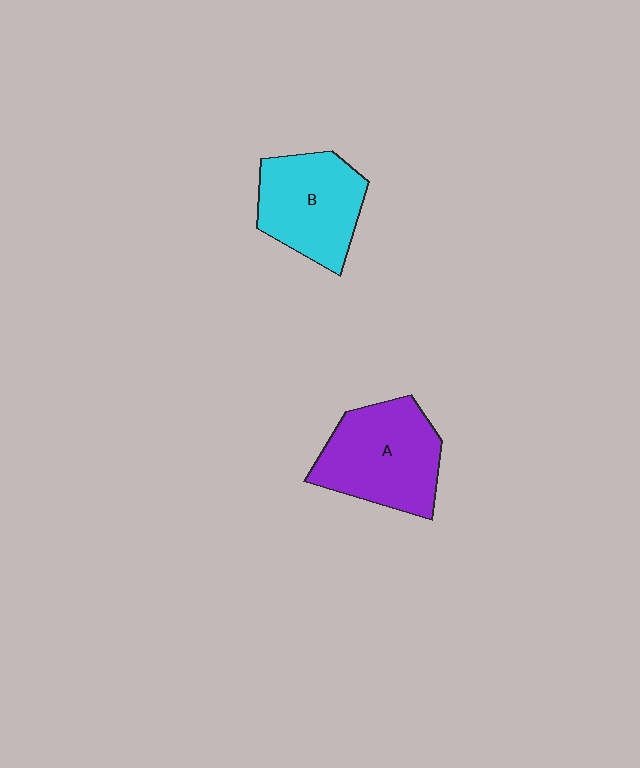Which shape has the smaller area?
Shape B (cyan).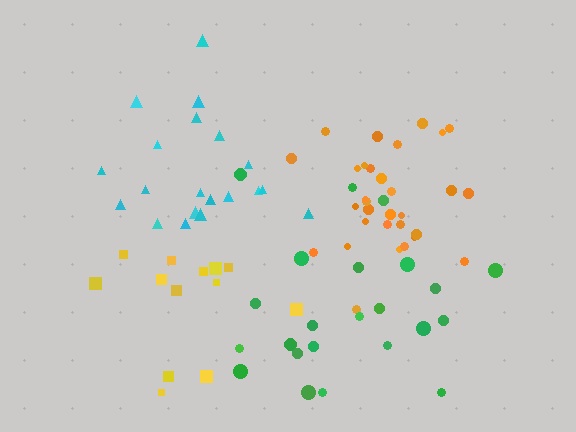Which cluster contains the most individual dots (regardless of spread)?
Orange (32).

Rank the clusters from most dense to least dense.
orange, cyan, green, yellow.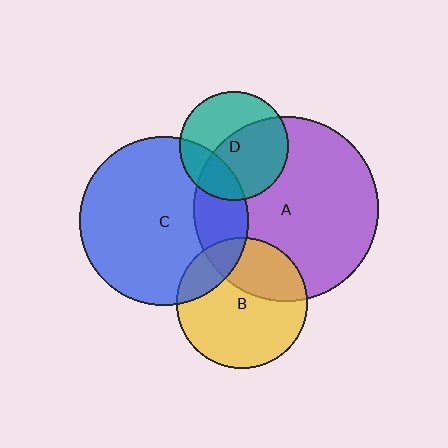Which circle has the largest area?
Circle A (purple).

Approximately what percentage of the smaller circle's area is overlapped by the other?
Approximately 25%.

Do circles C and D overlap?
Yes.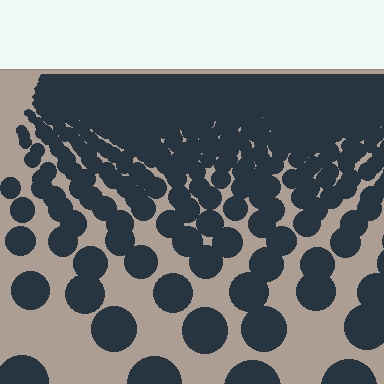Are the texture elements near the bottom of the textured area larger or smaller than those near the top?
Larger. Near the bottom, elements are closer to the viewer and appear at a bigger on-screen size.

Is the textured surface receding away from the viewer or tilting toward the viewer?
The surface is receding away from the viewer. Texture elements get smaller and denser toward the top.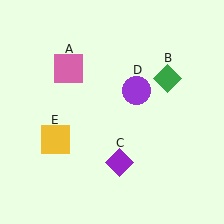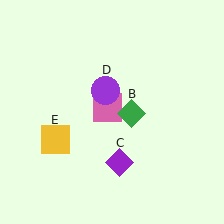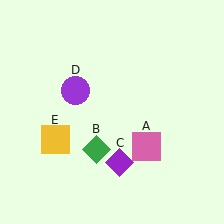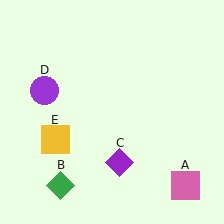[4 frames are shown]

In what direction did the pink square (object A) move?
The pink square (object A) moved down and to the right.